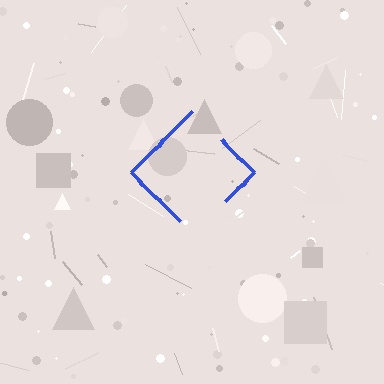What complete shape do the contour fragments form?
The contour fragments form a diamond.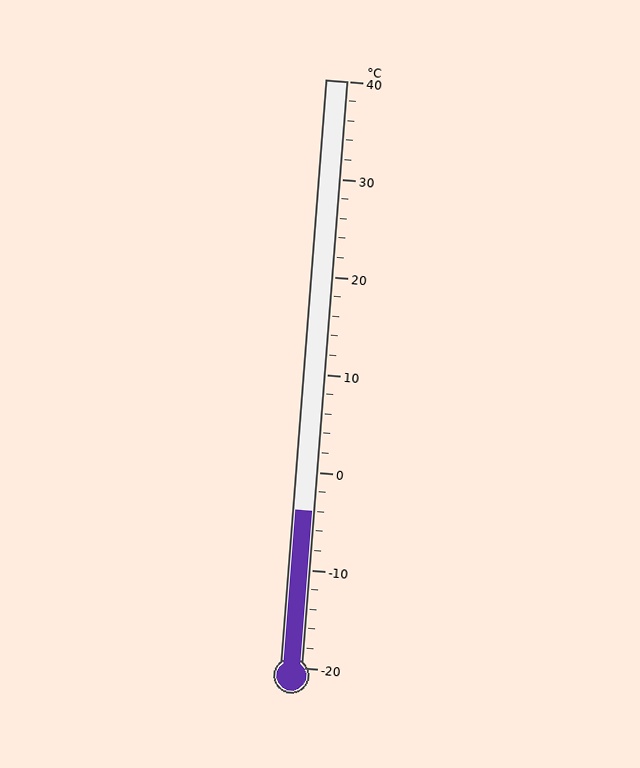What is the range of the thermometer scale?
The thermometer scale ranges from -20°C to 40°C.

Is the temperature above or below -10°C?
The temperature is above -10°C.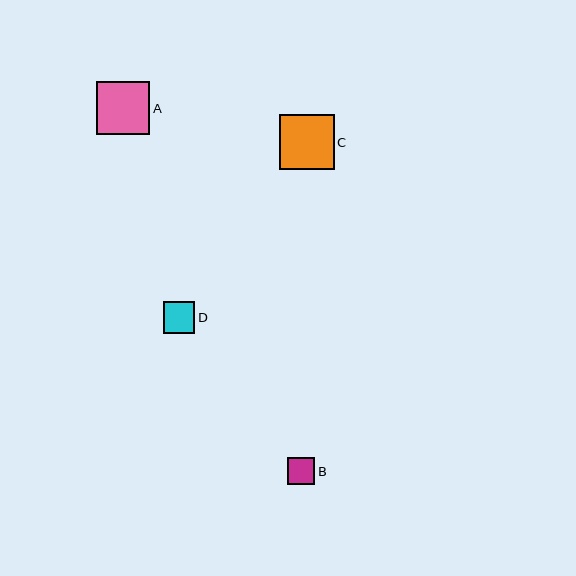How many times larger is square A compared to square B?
Square A is approximately 1.9 times the size of square B.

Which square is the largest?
Square C is the largest with a size of approximately 55 pixels.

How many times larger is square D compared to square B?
Square D is approximately 1.1 times the size of square B.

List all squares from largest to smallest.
From largest to smallest: C, A, D, B.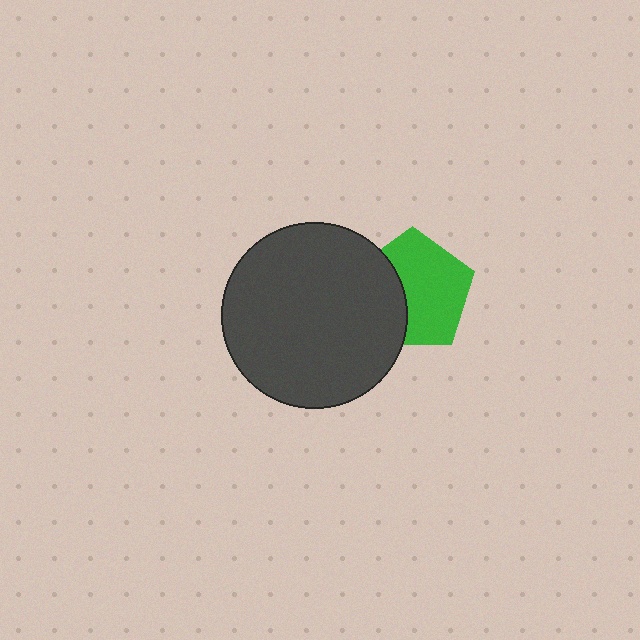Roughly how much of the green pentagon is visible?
About half of it is visible (roughly 64%).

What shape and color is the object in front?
The object in front is a dark gray circle.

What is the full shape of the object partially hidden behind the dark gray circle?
The partially hidden object is a green pentagon.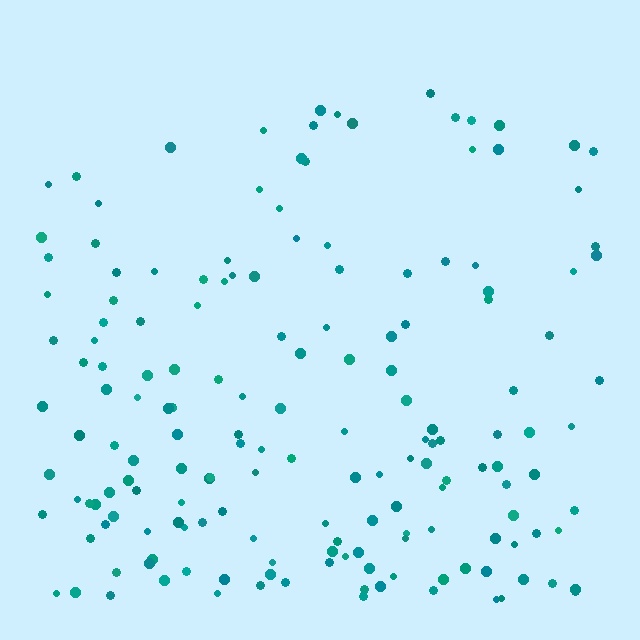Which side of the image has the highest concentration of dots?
The bottom.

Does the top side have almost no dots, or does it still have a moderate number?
Still a moderate number, just noticeably fewer than the bottom.